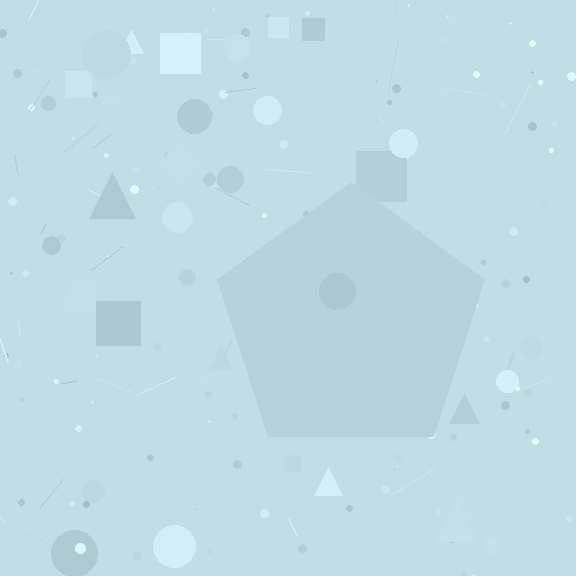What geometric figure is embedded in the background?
A pentagon is embedded in the background.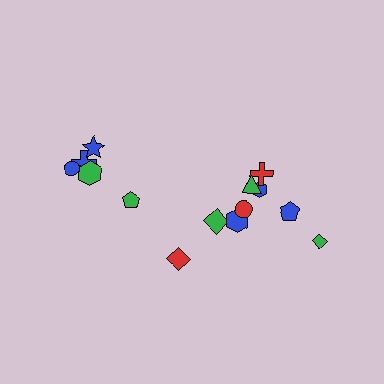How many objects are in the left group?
There are 6 objects.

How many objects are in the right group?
There are 8 objects.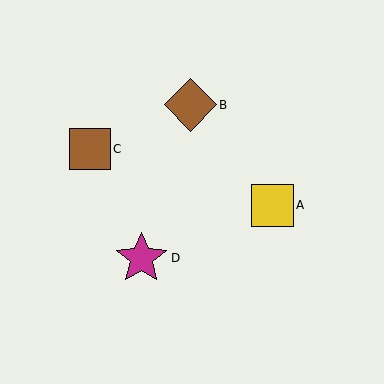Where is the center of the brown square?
The center of the brown square is at (90, 149).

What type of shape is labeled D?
Shape D is a magenta star.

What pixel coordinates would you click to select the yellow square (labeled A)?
Click at (272, 205) to select the yellow square A.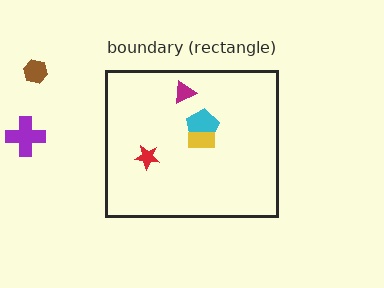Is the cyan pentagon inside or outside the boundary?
Inside.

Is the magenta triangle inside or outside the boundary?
Inside.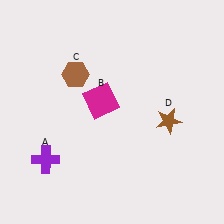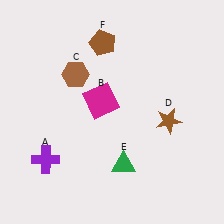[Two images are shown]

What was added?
A green triangle (E), a brown pentagon (F) were added in Image 2.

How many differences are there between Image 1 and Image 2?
There are 2 differences between the two images.